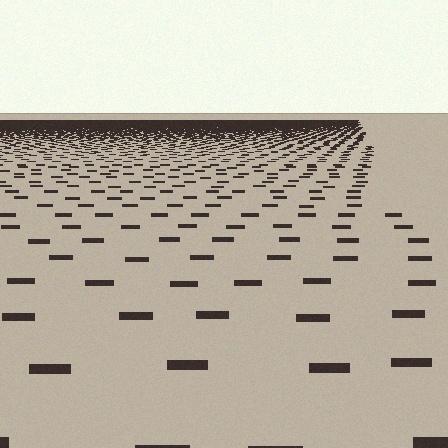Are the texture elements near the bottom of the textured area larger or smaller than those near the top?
Larger. Near the bottom, elements are closer to the viewer and appear at a bigger on-screen size.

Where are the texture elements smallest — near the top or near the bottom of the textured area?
Near the top.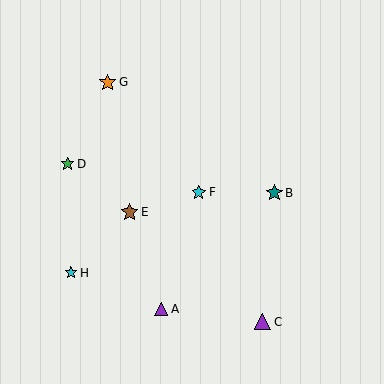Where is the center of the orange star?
The center of the orange star is at (108, 82).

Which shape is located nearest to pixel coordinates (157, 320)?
The purple triangle (labeled A) at (161, 309) is nearest to that location.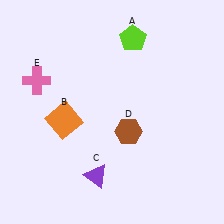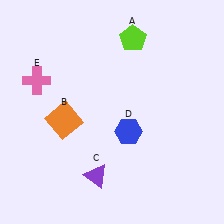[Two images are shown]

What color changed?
The hexagon (D) changed from brown in Image 1 to blue in Image 2.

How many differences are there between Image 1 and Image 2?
There is 1 difference between the two images.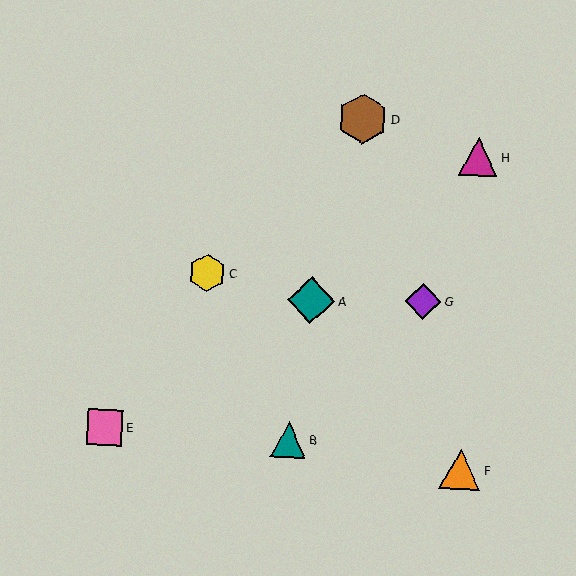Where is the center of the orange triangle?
The center of the orange triangle is at (460, 469).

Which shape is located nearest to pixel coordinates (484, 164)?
The magenta triangle (labeled H) at (479, 156) is nearest to that location.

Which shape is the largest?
The brown hexagon (labeled D) is the largest.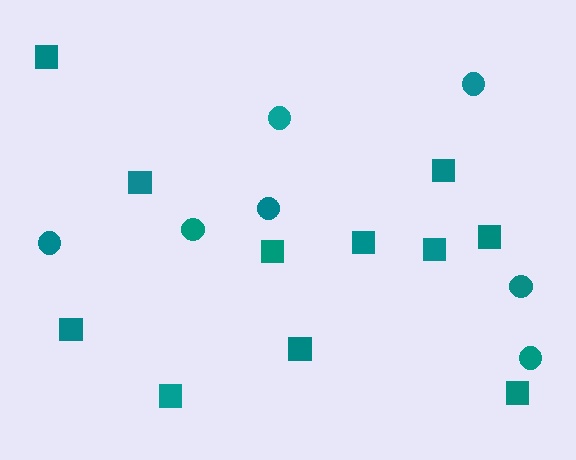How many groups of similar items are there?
There are 2 groups: one group of circles (7) and one group of squares (11).